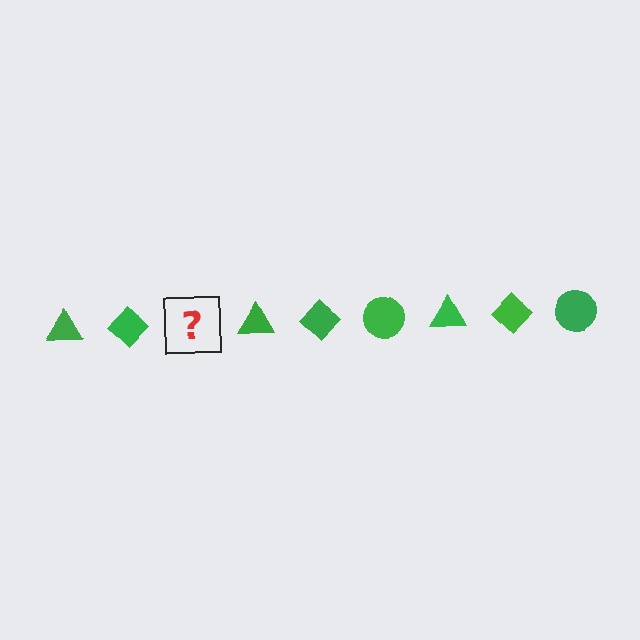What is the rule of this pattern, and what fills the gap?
The rule is that the pattern cycles through triangle, diamond, circle shapes in green. The gap should be filled with a green circle.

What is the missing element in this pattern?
The missing element is a green circle.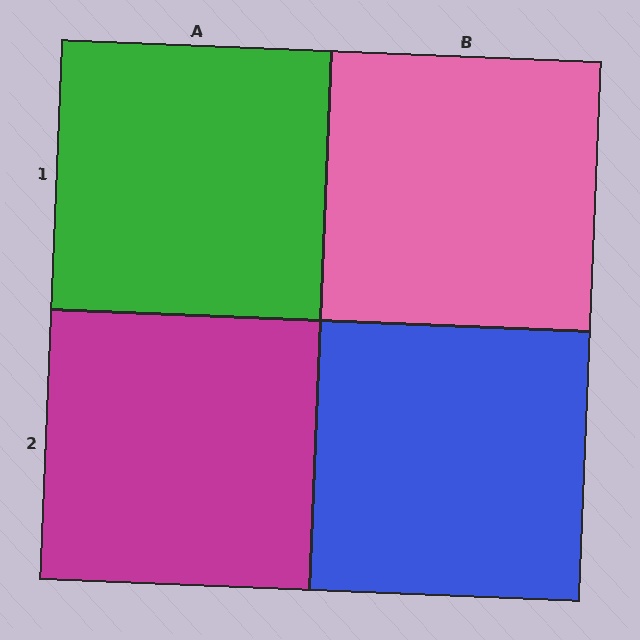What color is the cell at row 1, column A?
Green.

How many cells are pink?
1 cell is pink.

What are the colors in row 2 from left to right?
Magenta, blue.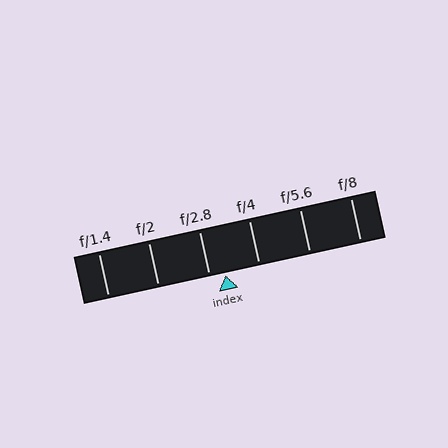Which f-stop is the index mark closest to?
The index mark is closest to f/2.8.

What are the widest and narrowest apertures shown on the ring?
The widest aperture shown is f/1.4 and the narrowest is f/8.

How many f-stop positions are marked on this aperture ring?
There are 6 f-stop positions marked.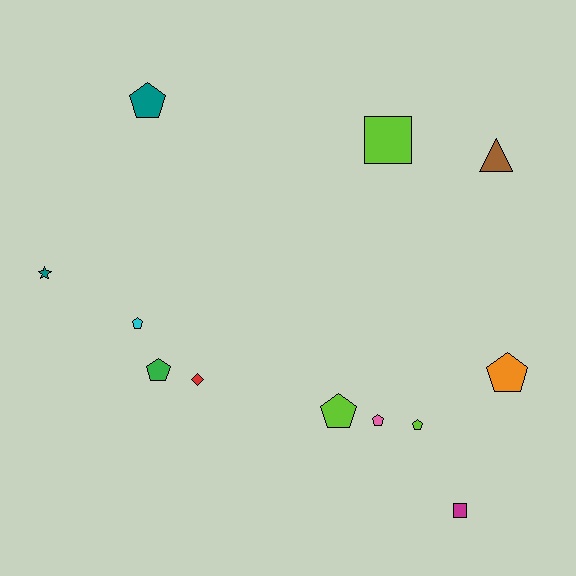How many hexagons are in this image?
There are no hexagons.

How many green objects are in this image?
There is 1 green object.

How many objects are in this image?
There are 12 objects.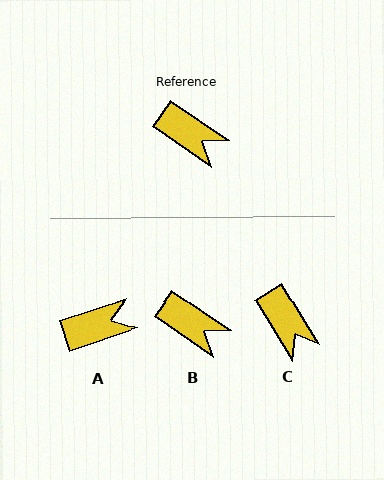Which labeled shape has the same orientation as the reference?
B.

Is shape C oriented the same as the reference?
No, it is off by about 24 degrees.